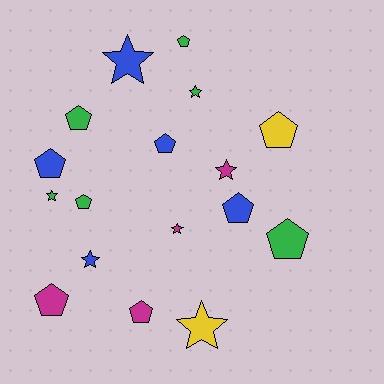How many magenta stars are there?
There are 2 magenta stars.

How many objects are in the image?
There are 17 objects.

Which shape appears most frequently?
Pentagon, with 10 objects.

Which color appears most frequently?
Green, with 6 objects.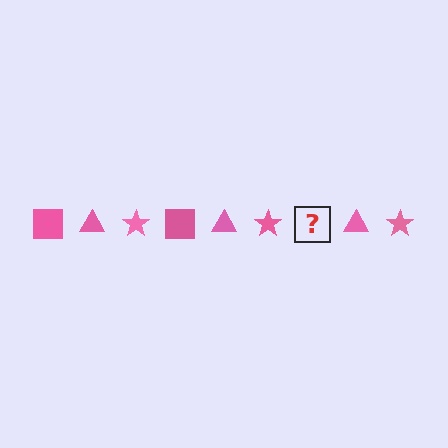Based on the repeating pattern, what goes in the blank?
The blank should be a pink square.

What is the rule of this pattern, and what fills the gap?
The rule is that the pattern cycles through square, triangle, star shapes in pink. The gap should be filled with a pink square.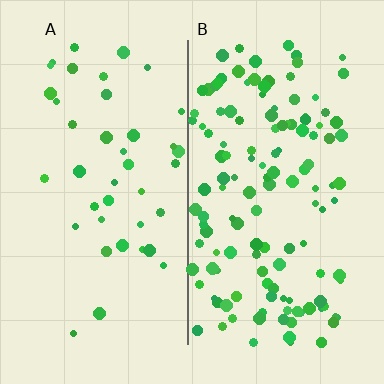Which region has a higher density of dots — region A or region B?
B (the right).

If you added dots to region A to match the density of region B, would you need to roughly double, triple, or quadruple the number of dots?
Approximately triple.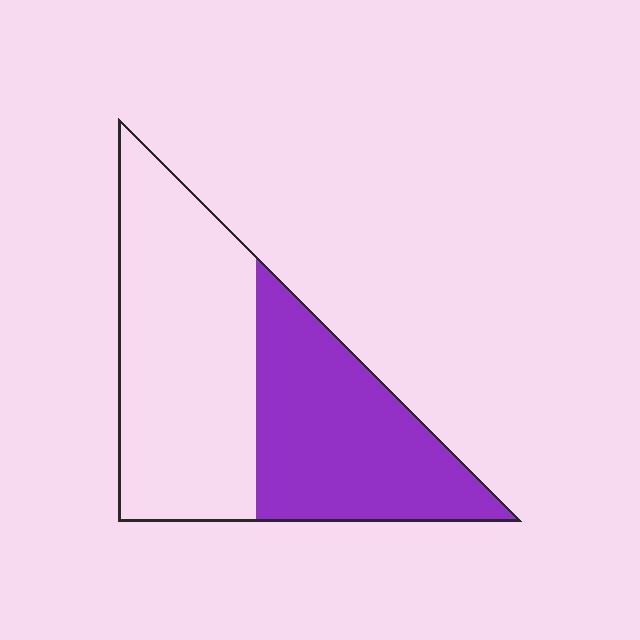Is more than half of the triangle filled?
No.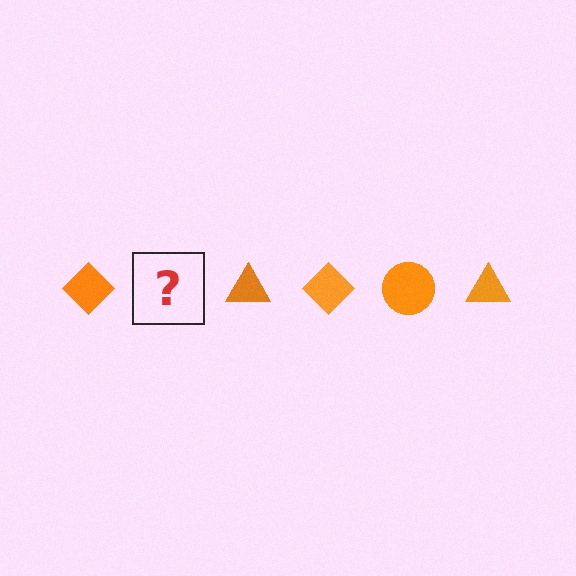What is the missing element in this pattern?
The missing element is an orange circle.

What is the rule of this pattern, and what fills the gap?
The rule is that the pattern cycles through diamond, circle, triangle shapes in orange. The gap should be filled with an orange circle.